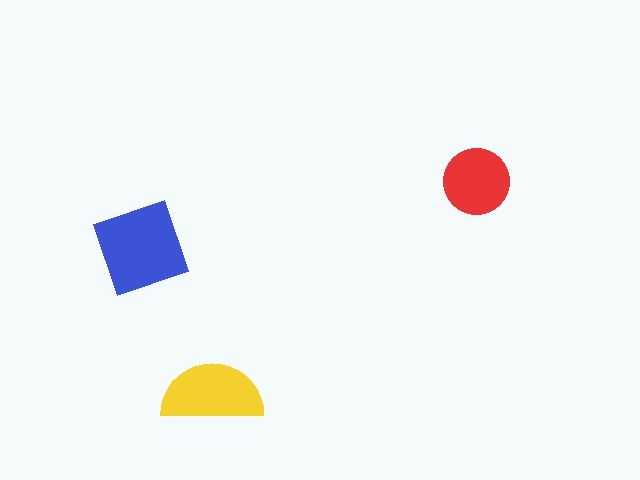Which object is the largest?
The blue diamond.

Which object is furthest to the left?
The blue diamond is leftmost.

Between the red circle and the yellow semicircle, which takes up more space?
The yellow semicircle.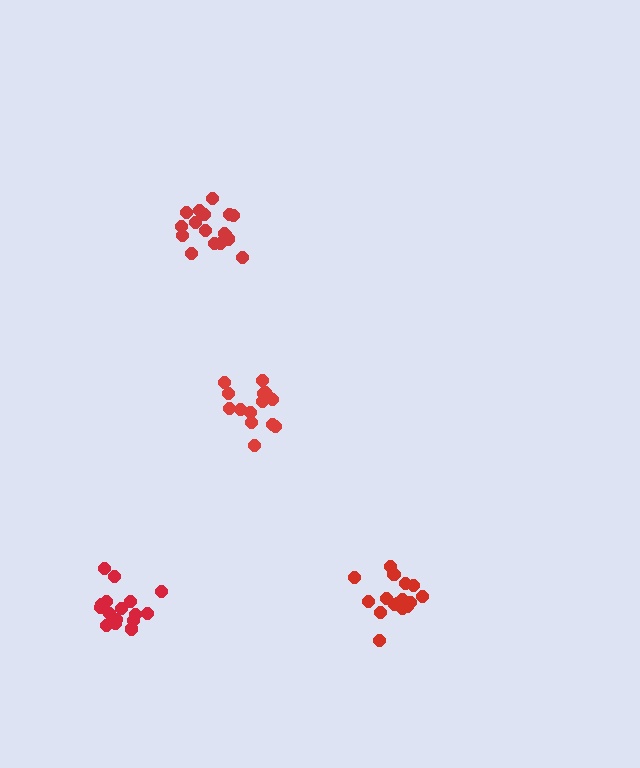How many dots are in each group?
Group 1: 17 dots, Group 2: 15 dots, Group 3: 16 dots, Group 4: 16 dots (64 total).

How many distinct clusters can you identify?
There are 4 distinct clusters.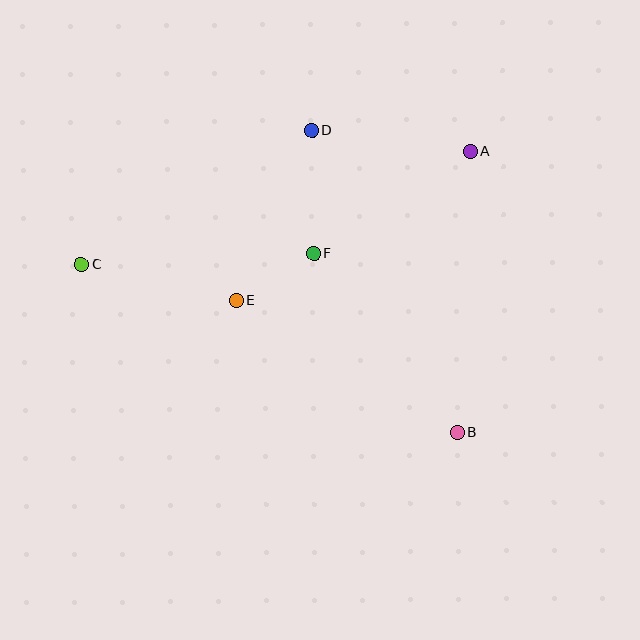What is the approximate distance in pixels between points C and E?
The distance between C and E is approximately 159 pixels.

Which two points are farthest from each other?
Points B and C are farthest from each other.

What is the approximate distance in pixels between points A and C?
The distance between A and C is approximately 404 pixels.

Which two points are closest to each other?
Points E and F are closest to each other.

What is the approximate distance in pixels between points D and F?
The distance between D and F is approximately 123 pixels.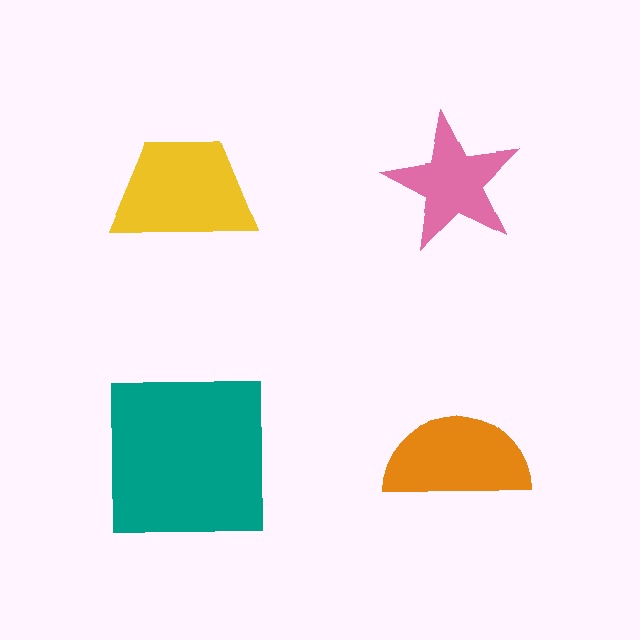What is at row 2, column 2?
An orange semicircle.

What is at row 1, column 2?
A pink star.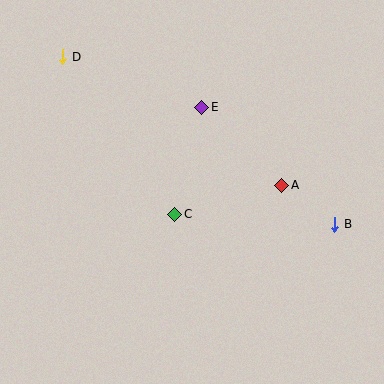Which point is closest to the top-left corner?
Point D is closest to the top-left corner.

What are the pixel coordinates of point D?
Point D is at (63, 57).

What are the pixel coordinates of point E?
Point E is at (201, 107).